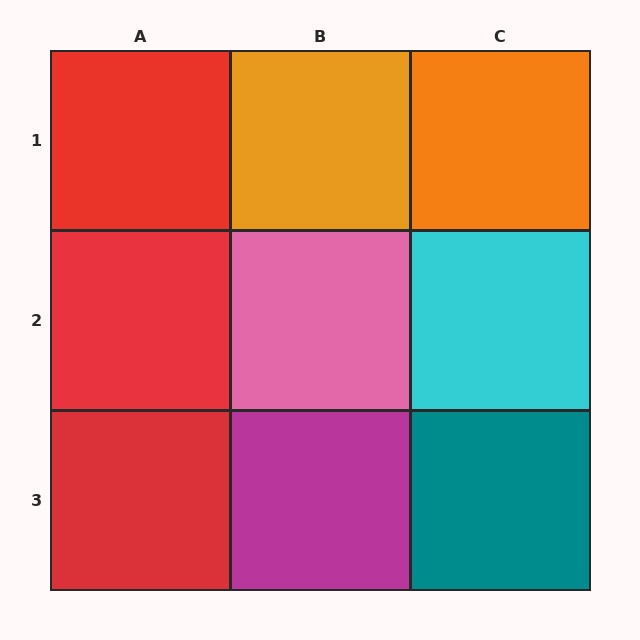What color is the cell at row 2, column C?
Cyan.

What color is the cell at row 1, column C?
Orange.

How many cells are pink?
1 cell is pink.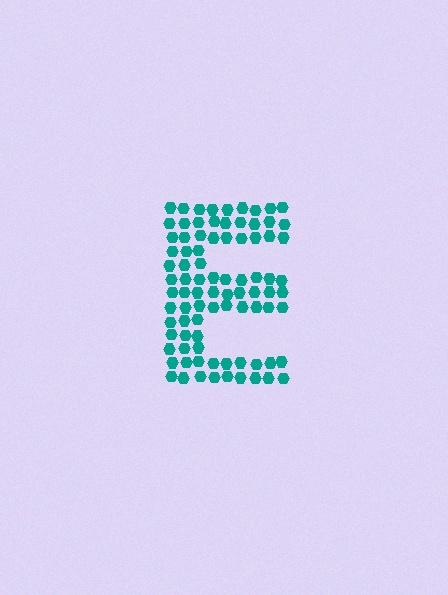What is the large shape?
The large shape is the letter E.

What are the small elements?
The small elements are hexagons.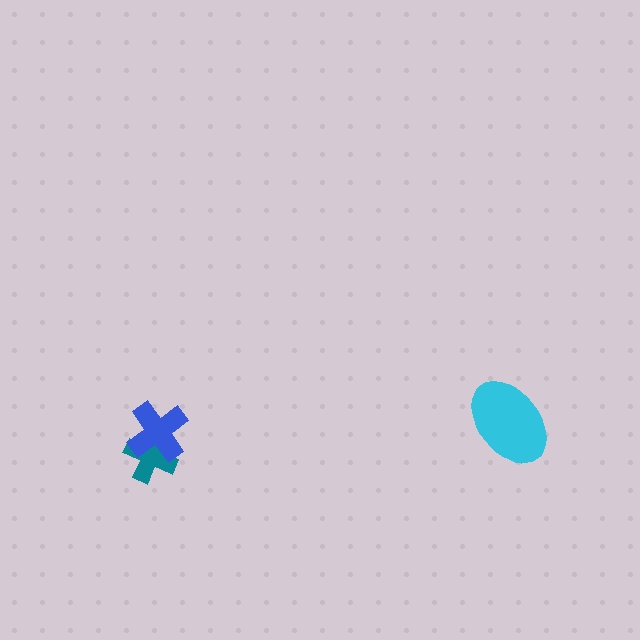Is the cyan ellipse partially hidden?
No, no other shape covers it.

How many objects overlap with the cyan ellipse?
0 objects overlap with the cyan ellipse.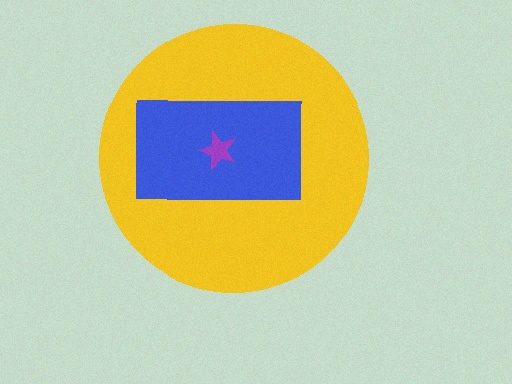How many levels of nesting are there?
3.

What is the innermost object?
The purple star.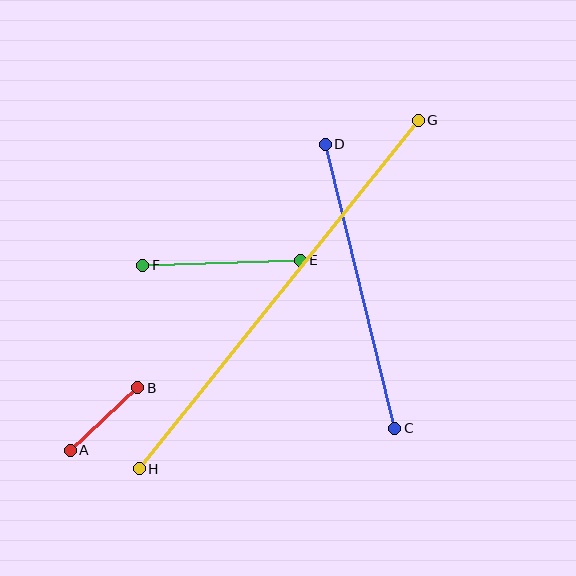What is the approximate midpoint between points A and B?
The midpoint is at approximately (104, 419) pixels.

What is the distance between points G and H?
The distance is approximately 446 pixels.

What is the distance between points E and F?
The distance is approximately 157 pixels.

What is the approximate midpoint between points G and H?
The midpoint is at approximately (279, 294) pixels.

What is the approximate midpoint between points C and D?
The midpoint is at approximately (360, 286) pixels.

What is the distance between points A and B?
The distance is approximately 93 pixels.